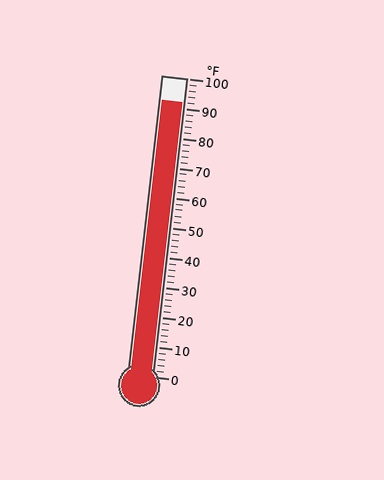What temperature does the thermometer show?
The thermometer shows approximately 92°F.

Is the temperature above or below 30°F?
The temperature is above 30°F.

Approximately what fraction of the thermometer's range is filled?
The thermometer is filled to approximately 90% of its range.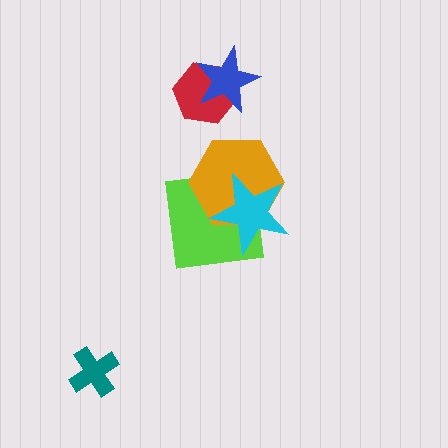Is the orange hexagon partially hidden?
Yes, it is partially covered by another shape.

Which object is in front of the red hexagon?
The blue star is in front of the red hexagon.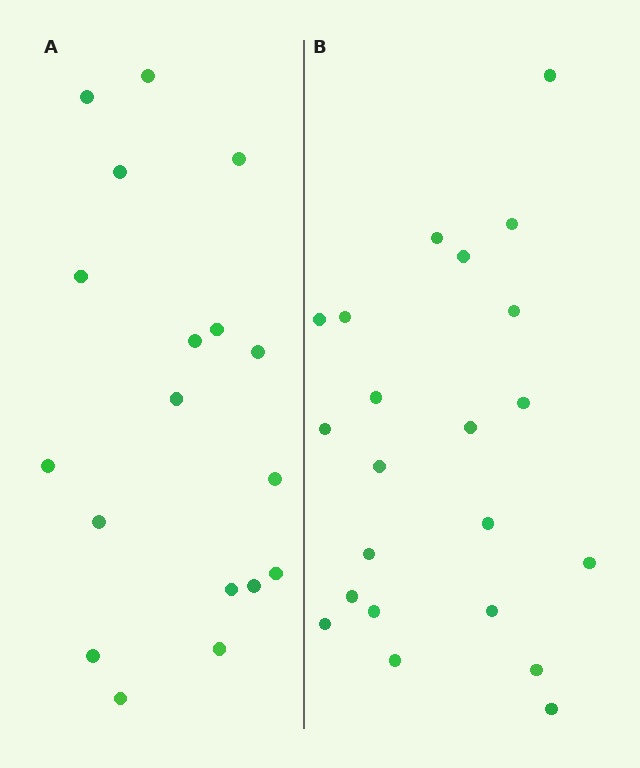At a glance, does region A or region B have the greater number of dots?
Region B (the right region) has more dots.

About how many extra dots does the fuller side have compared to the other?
Region B has about 4 more dots than region A.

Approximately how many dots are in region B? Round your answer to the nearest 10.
About 20 dots. (The exact count is 22, which rounds to 20.)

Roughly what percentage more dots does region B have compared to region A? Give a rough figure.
About 20% more.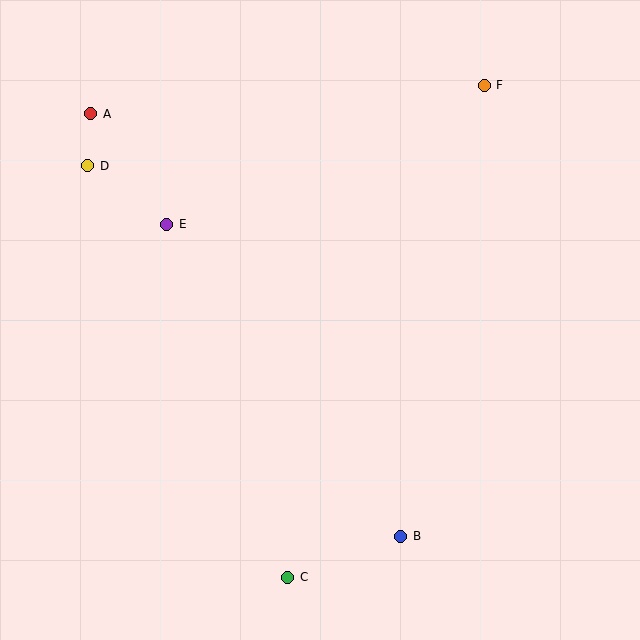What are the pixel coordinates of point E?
Point E is at (166, 224).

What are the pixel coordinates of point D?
Point D is at (88, 166).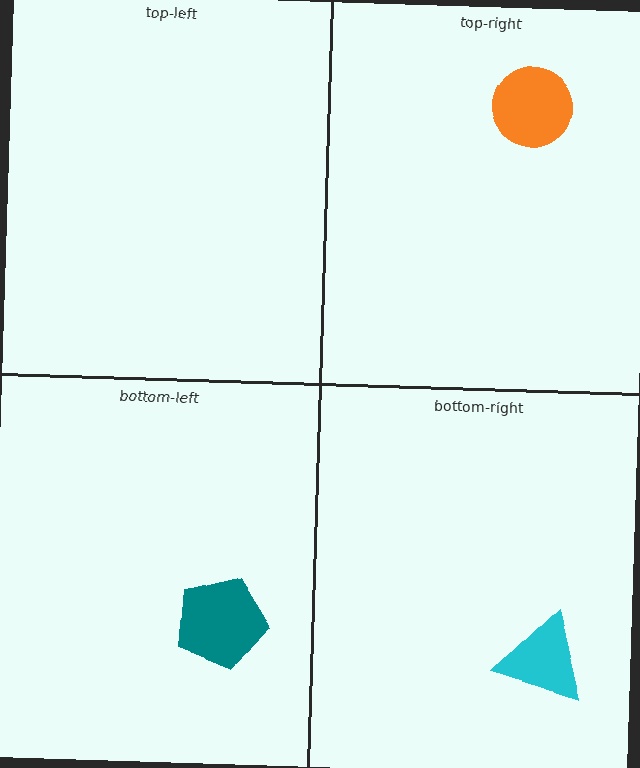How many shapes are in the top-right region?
1.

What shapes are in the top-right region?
The orange circle.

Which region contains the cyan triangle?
The bottom-right region.